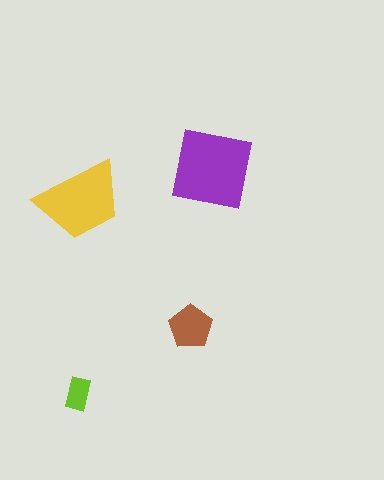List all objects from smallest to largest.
The lime rectangle, the brown pentagon, the yellow trapezoid, the purple square.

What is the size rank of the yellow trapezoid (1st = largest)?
2nd.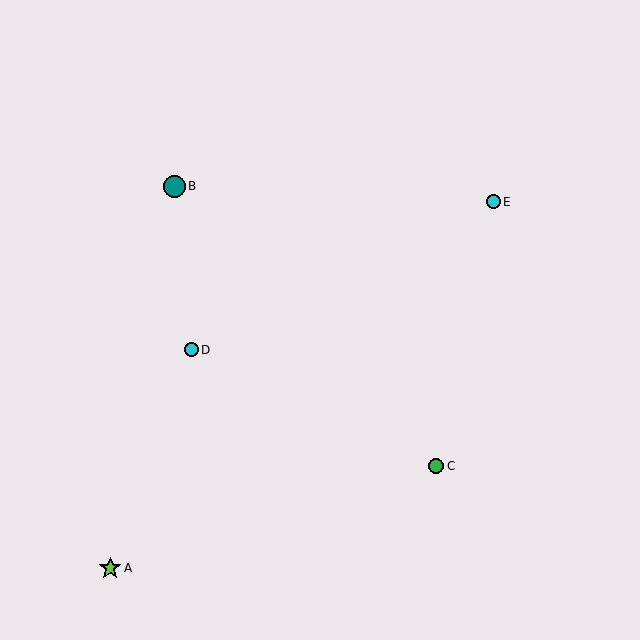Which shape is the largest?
The teal circle (labeled B) is the largest.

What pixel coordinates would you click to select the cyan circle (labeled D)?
Click at (191, 350) to select the cyan circle D.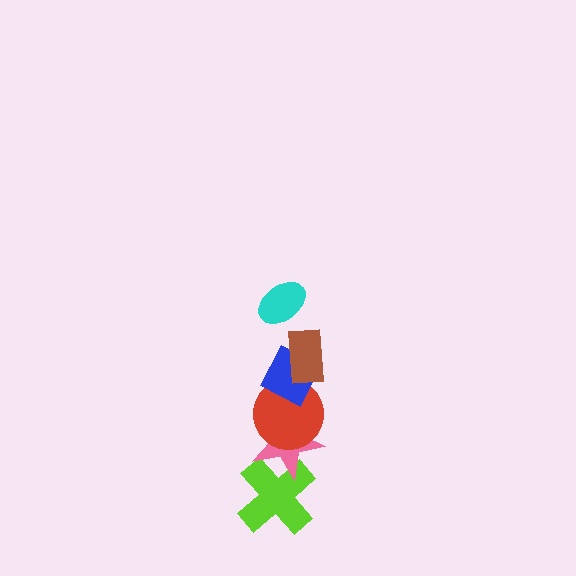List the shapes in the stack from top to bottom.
From top to bottom: the cyan ellipse, the brown rectangle, the blue diamond, the red circle, the pink star, the lime cross.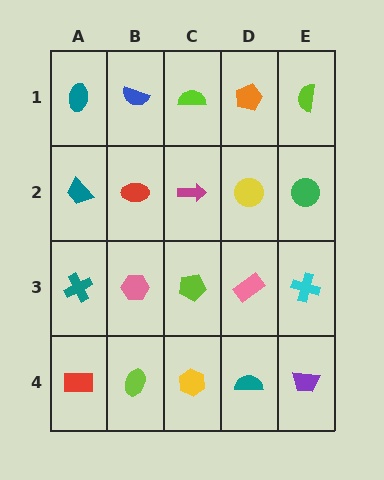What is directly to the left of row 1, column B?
A teal ellipse.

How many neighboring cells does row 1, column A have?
2.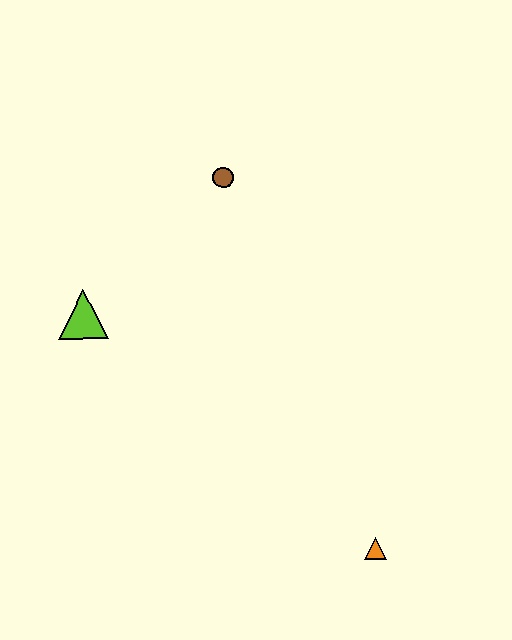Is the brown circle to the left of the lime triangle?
No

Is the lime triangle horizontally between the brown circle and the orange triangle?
No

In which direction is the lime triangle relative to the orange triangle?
The lime triangle is to the left of the orange triangle.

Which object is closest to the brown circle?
The lime triangle is closest to the brown circle.